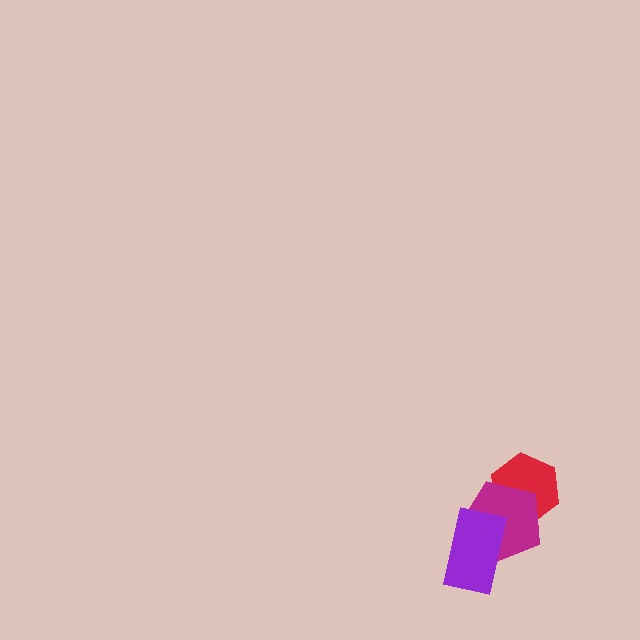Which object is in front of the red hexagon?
The magenta pentagon is in front of the red hexagon.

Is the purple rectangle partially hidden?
No, no other shape covers it.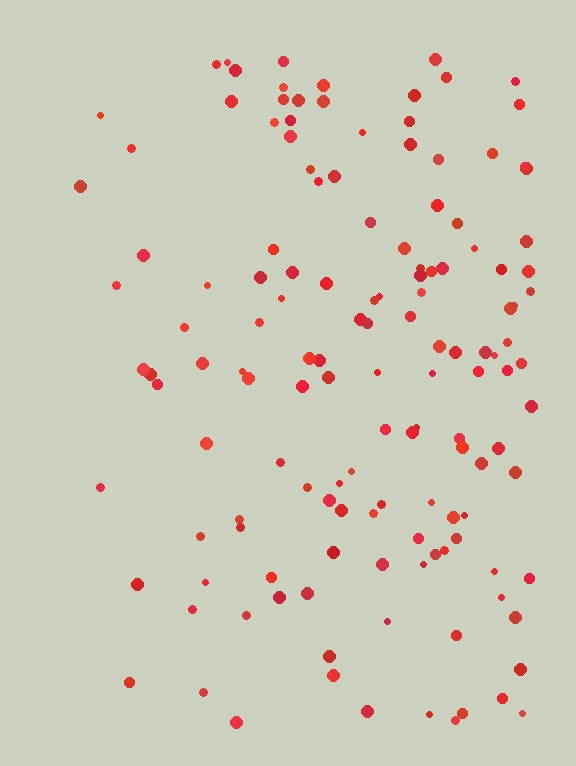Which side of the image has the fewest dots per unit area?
The left.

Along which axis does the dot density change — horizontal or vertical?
Horizontal.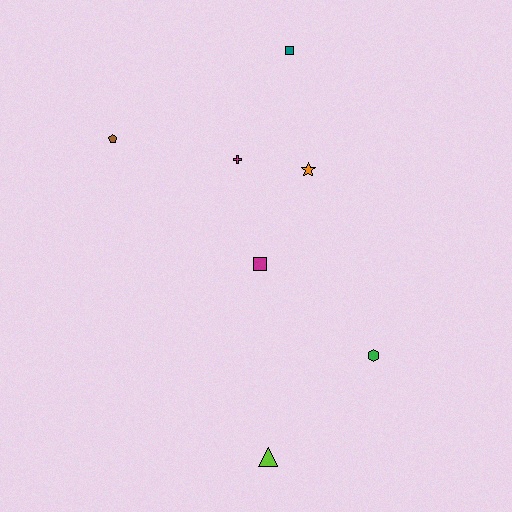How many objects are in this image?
There are 7 objects.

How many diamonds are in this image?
There are no diamonds.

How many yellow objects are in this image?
There are no yellow objects.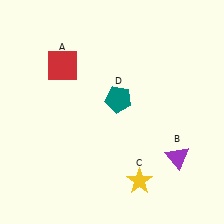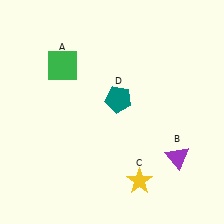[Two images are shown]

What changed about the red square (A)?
In Image 1, A is red. In Image 2, it changed to green.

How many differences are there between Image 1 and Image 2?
There is 1 difference between the two images.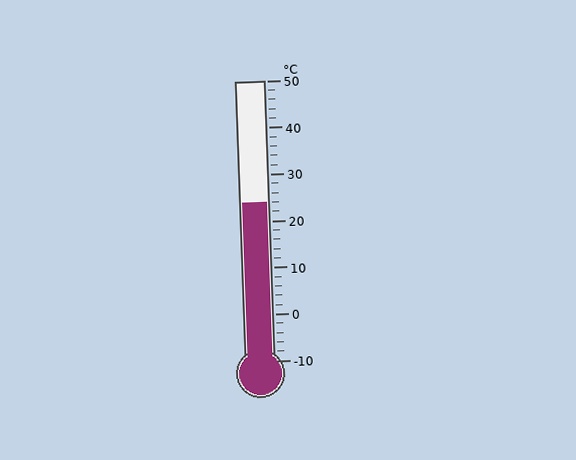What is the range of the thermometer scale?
The thermometer scale ranges from -10°C to 50°C.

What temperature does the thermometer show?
The thermometer shows approximately 24°C.